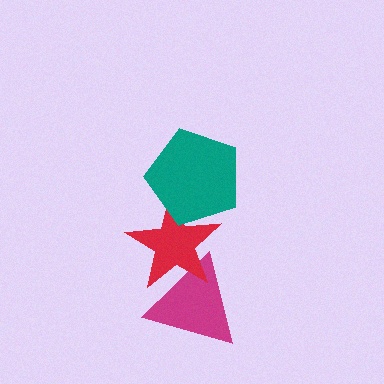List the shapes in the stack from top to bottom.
From top to bottom: the teal pentagon, the red star, the magenta triangle.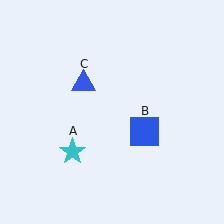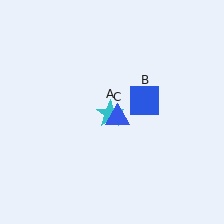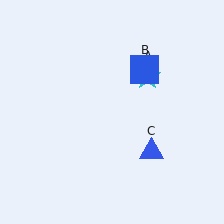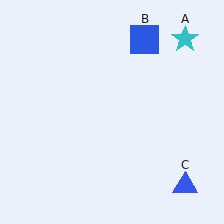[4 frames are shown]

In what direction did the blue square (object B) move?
The blue square (object B) moved up.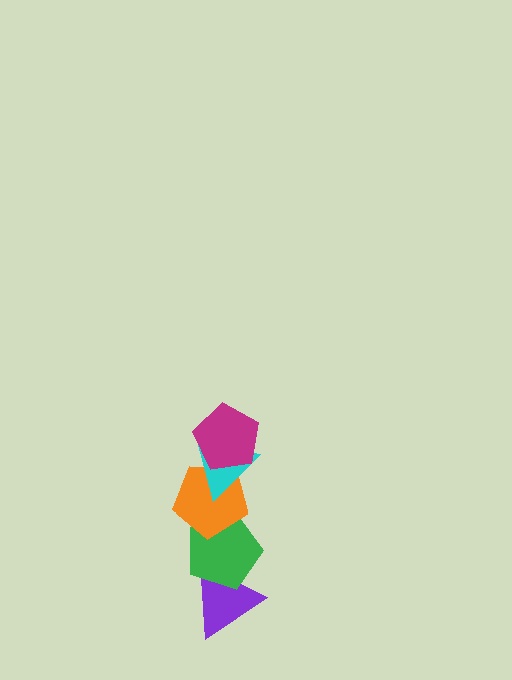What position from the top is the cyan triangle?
The cyan triangle is 2nd from the top.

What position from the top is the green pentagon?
The green pentagon is 4th from the top.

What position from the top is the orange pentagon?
The orange pentagon is 3rd from the top.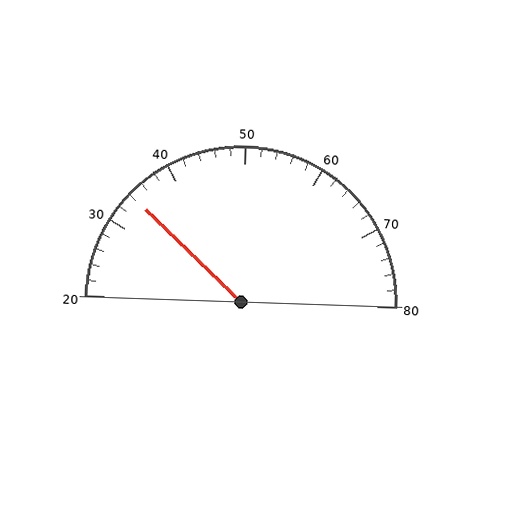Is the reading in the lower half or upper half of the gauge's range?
The reading is in the lower half of the range (20 to 80).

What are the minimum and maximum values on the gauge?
The gauge ranges from 20 to 80.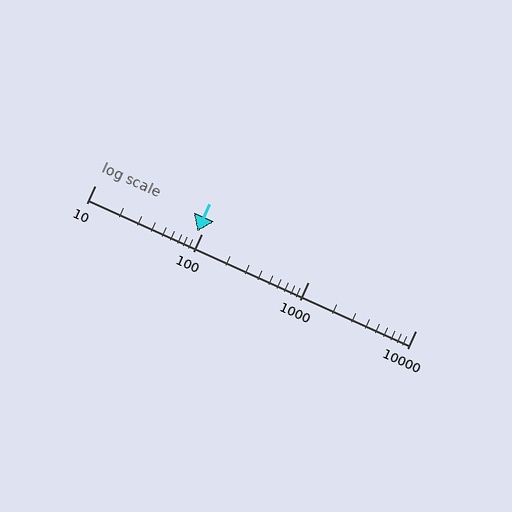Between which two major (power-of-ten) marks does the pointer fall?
The pointer is between 10 and 100.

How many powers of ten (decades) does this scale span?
The scale spans 3 decades, from 10 to 10000.